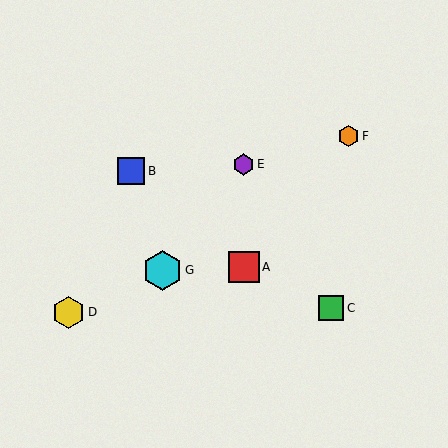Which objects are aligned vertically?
Objects A, E are aligned vertically.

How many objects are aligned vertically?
2 objects (A, E) are aligned vertically.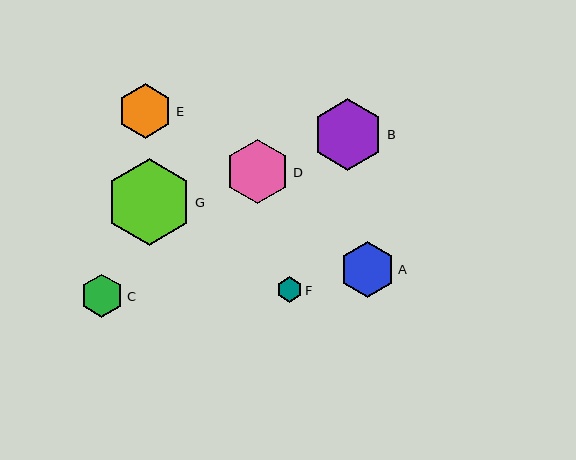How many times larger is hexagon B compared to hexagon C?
Hexagon B is approximately 1.6 times the size of hexagon C.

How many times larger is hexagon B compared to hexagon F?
Hexagon B is approximately 2.8 times the size of hexagon F.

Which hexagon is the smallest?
Hexagon F is the smallest with a size of approximately 25 pixels.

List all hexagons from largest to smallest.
From largest to smallest: G, B, D, A, E, C, F.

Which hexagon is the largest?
Hexagon G is the largest with a size of approximately 87 pixels.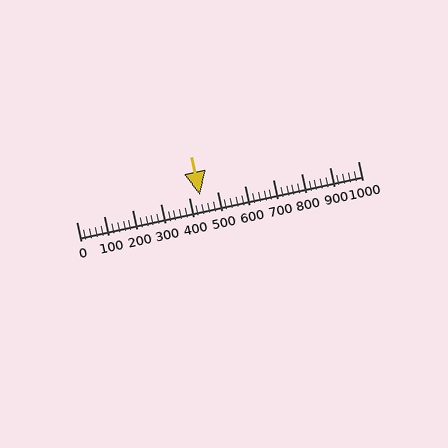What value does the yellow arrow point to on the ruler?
The yellow arrow points to approximately 440.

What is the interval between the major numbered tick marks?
The major tick marks are spaced 100 units apart.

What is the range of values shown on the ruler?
The ruler shows values from 0 to 1000.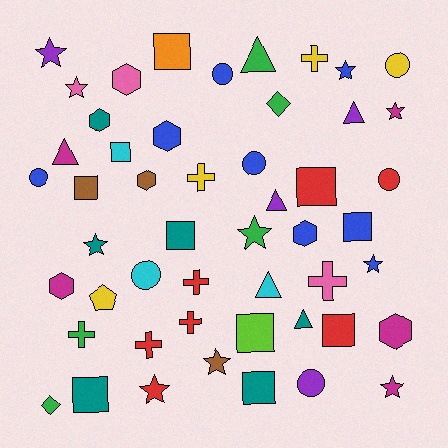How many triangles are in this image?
There are 6 triangles.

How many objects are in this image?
There are 50 objects.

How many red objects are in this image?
There are 7 red objects.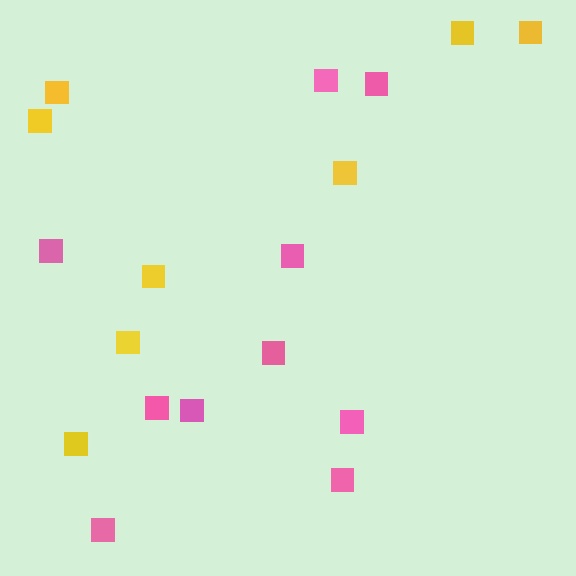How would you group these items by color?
There are 2 groups: one group of pink squares (10) and one group of yellow squares (8).